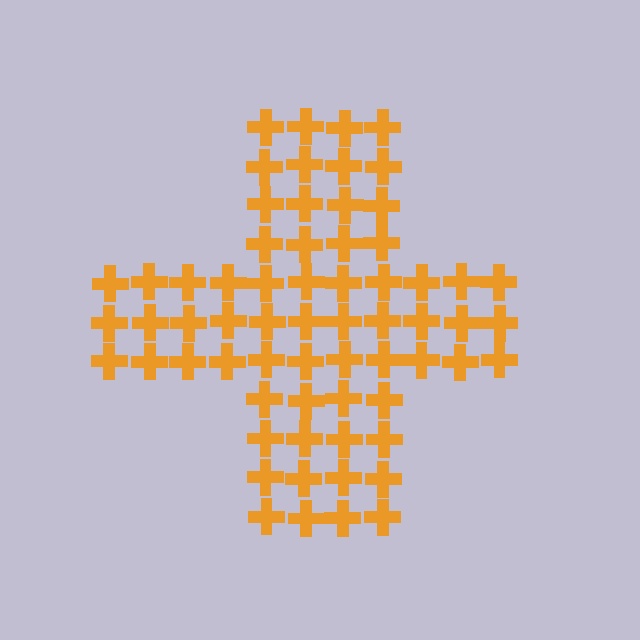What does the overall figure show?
The overall figure shows a cross.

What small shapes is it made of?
It is made of small crosses.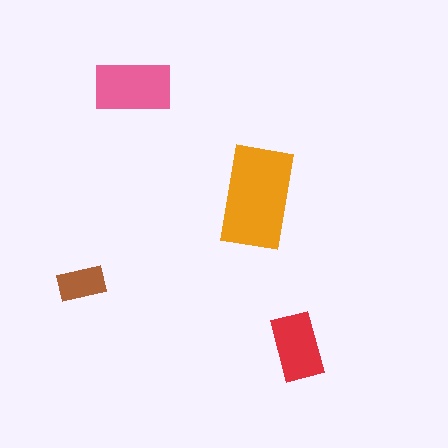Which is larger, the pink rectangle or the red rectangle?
The pink one.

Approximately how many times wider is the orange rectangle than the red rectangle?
About 1.5 times wider.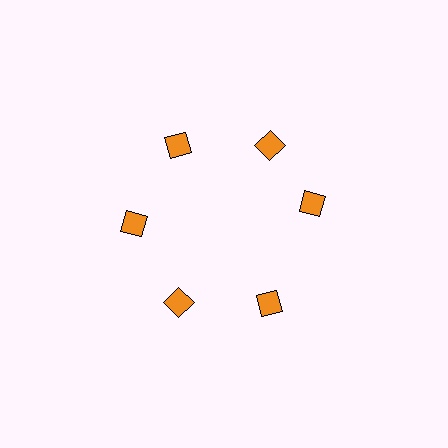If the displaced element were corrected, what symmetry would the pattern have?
It would have 6-fold rotational symmetry — the pattern would map onto itself every 60 degrees.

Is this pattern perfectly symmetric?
No. The 6 orange squares are arranged in a ring, but one element near the 3 o'clock position is rotated out of alignment along the ring, breaking the 6-fold rotational symmetry.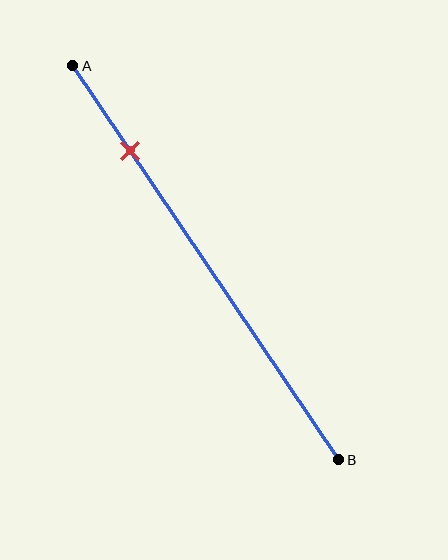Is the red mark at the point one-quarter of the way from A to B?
No, the mark is at about 20% from A, not at the 25% one-quarter point.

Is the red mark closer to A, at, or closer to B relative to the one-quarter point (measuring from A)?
The red mark is closer to point A than the one-quarter point of segment AB.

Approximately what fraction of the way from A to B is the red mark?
The red mark is approximately 20% of the way from A to B.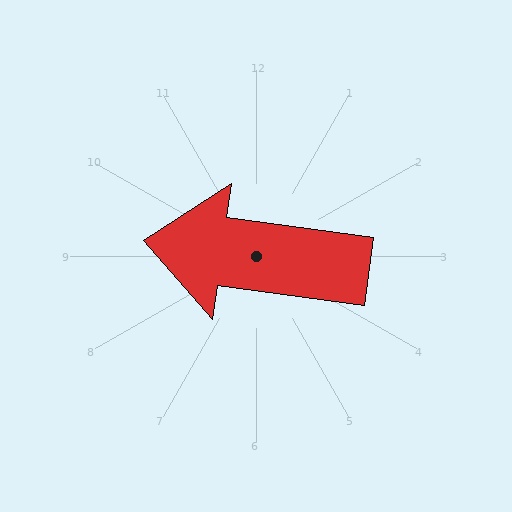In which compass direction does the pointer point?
West.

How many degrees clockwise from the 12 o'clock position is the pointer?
Approximately 278 degrees.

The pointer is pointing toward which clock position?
Roughly 9 o'clock.